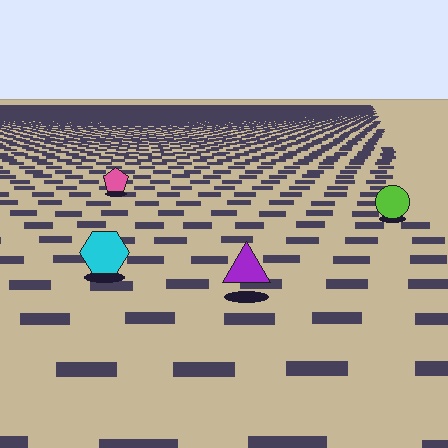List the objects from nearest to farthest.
From nearest to farthest: the purple triangle, the cyan hexagon, the lime circle, the pink pentagon.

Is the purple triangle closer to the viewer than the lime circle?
Yes. The purple triangle is closer — you can tell from the texture gradient: the ground texture is coarser near it.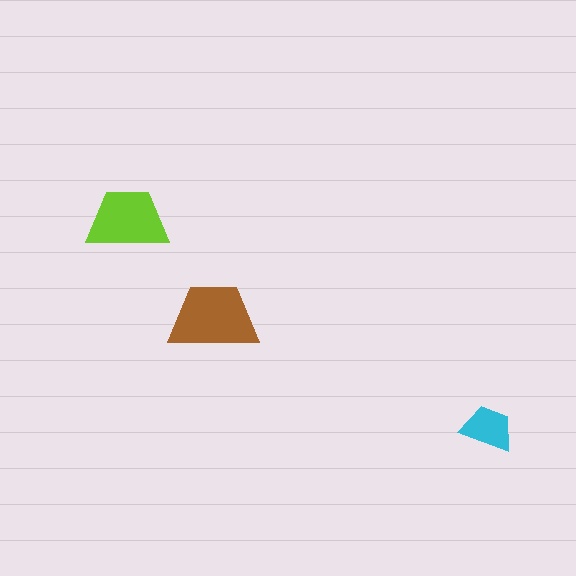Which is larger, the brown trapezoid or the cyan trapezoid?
The brown one.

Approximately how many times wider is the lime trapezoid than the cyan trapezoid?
About 1.5 times wider.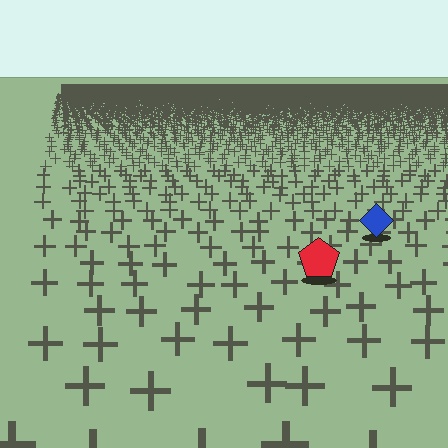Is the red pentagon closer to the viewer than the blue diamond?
Yes. The red pentagon is closer — you can tell from the texture gradient: the ground texture is coarser near it.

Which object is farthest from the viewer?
The blue diamond is farthest from the viewer. It appears smaller and the ground texture around it is denser.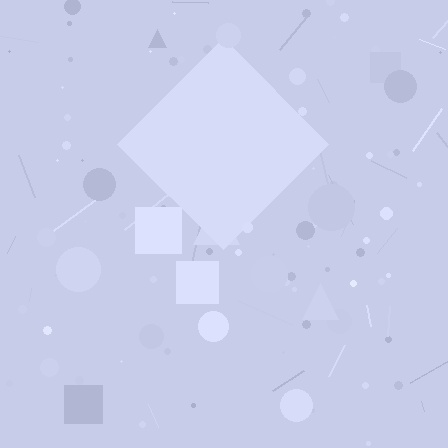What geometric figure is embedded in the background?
A diamond is embedded in the background.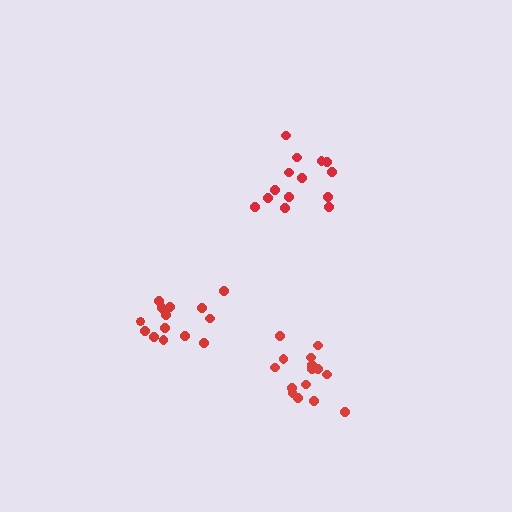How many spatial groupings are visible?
There are 3 spatial groupings.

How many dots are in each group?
Group 1: 14 dots, Group 2: 15 dots, Group 3: 14 dots (43 total).